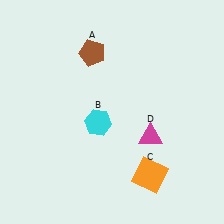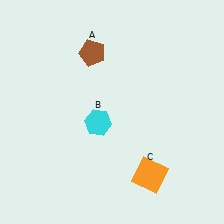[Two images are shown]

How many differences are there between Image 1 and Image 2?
There is 1 difference between the two images.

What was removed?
The magenta triangle (D) was removed in Image 2.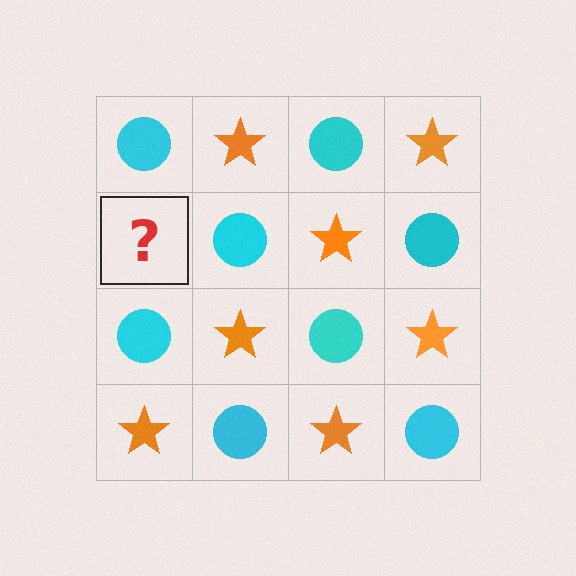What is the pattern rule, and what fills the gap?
The rule is that it alternates cyan circle and orange star in a checkerboard pattern. The gap should be filled with an orange star.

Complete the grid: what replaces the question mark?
The question mark should be replaced with an orange star.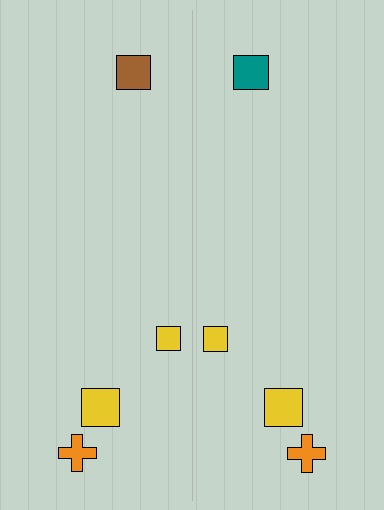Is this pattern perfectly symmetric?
No, the pattern is not perfectly symmetric. The teal square on the right side breaks the symmetry — its mirror counterpart is brown.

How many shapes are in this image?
There are 8 shapes in this image.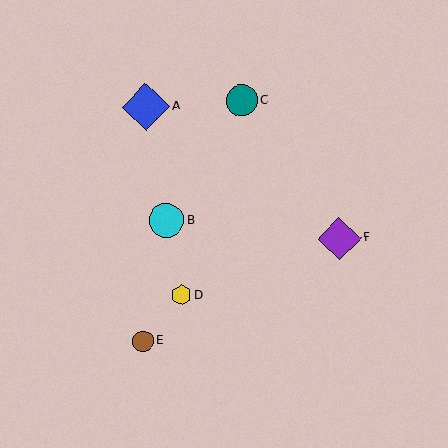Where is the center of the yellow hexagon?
The center of the yellow hexagon is at (182, 295).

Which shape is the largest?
The blue diamond (labeled A) is the largest.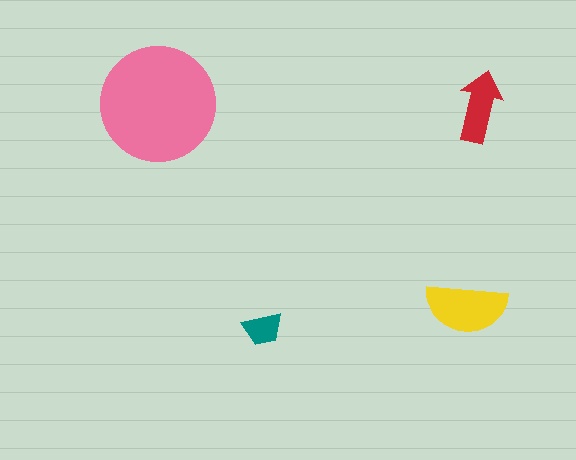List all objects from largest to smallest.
The pink circle, the yellow semicircle, the red arrow, the teal trapezoid.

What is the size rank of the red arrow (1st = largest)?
3rd.